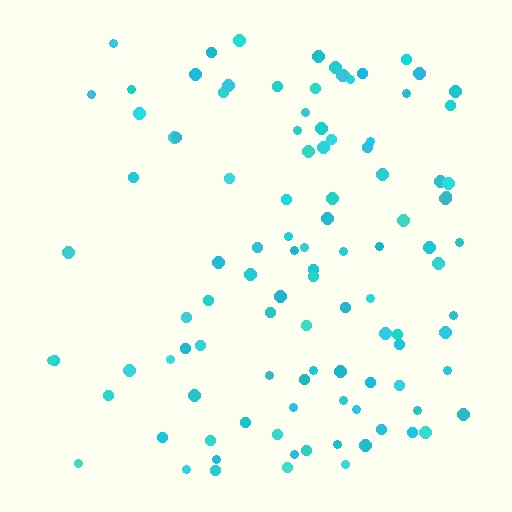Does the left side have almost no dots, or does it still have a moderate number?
Still a moderate number, just noticeably fewer than the right.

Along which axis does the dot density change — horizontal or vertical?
Horizontal.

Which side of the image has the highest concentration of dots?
The right.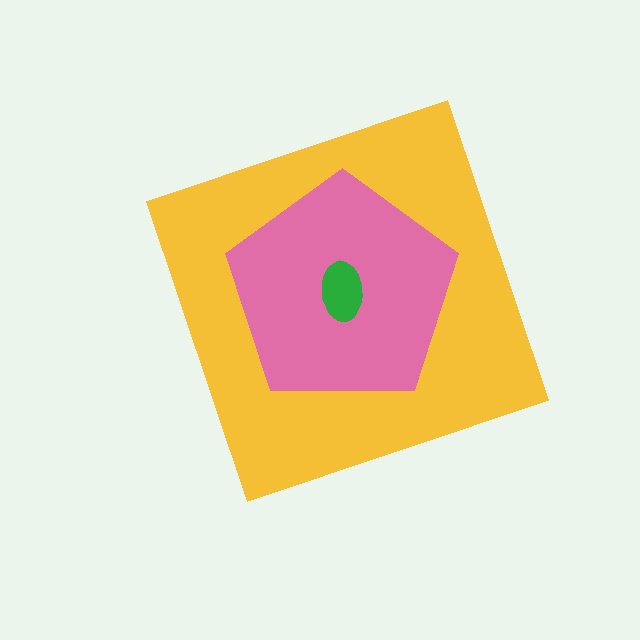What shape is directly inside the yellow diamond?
The pink pentagon.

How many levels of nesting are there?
3.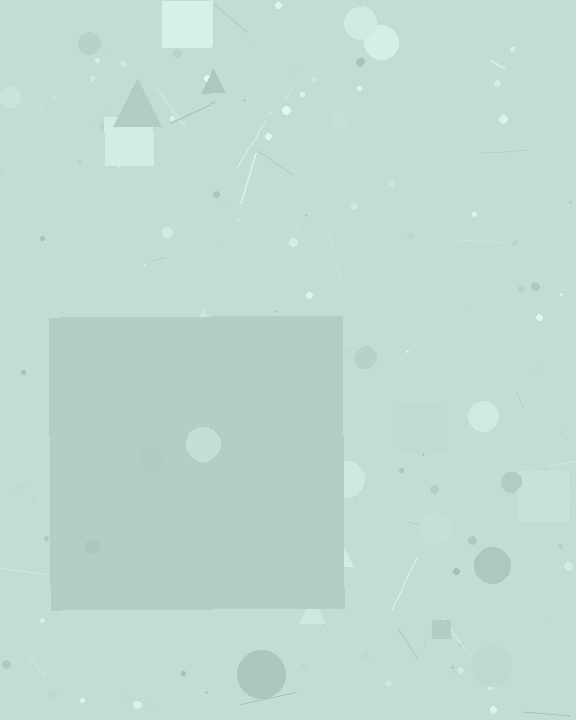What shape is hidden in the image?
A square is hidden in the image.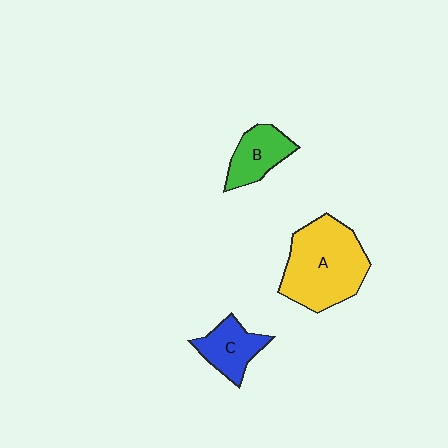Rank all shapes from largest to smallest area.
From largest to smallest: A (yellow), B (green), C (blue).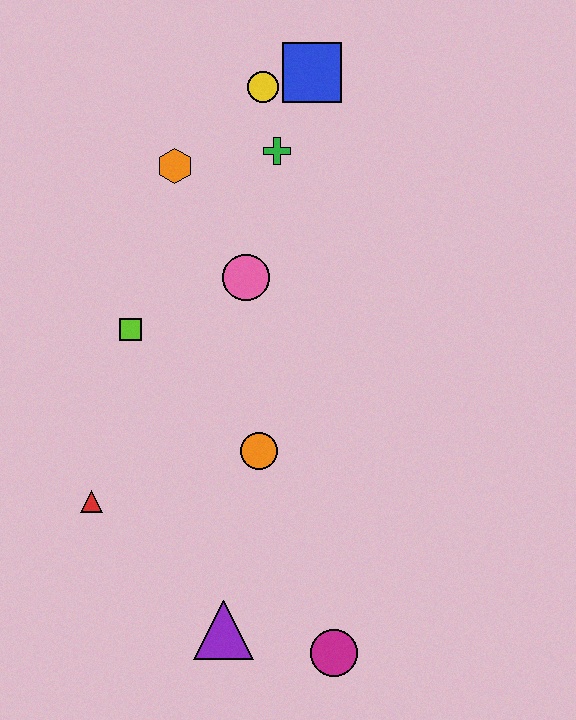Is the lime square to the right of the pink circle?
No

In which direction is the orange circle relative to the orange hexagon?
The orange circle is below the orange hexagon.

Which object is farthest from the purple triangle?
The blue square is farthest from the purple triangle.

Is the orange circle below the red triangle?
No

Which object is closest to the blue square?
The yellow circle is closest to the blue square.